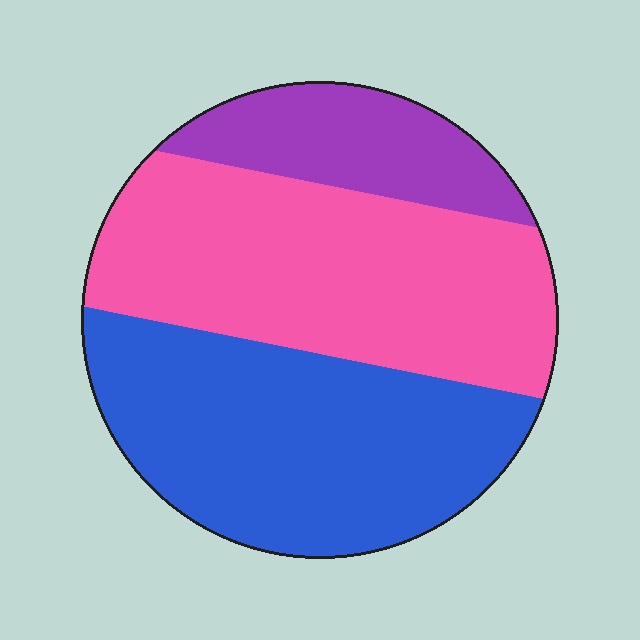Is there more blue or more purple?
Blue.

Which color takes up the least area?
Purple, at roughly 15%.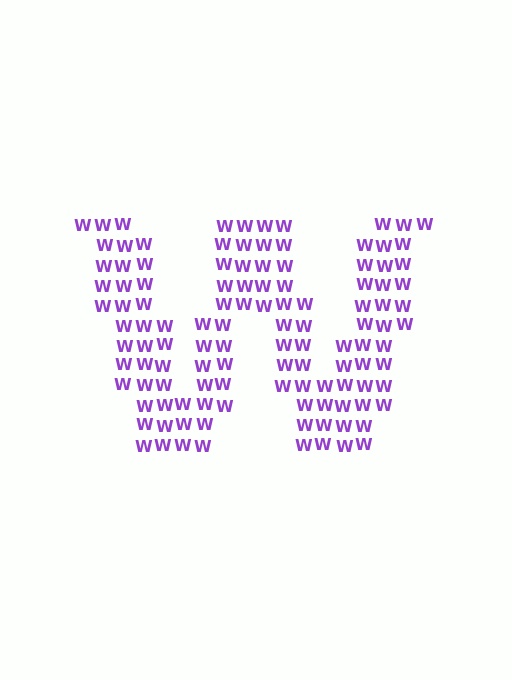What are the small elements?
The small elements are letter W's.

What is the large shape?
The large shape is the letter W.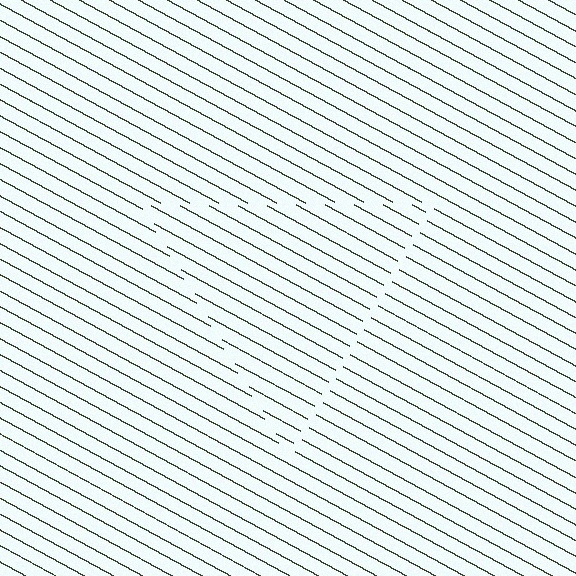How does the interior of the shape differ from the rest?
The interior of the shape contains the same grating, shifted by half a period — the contour is defined by the phase discontinuity where line-ends from the inner and outer gratings abut.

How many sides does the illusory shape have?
3 sides — the line-ends trace a triangle.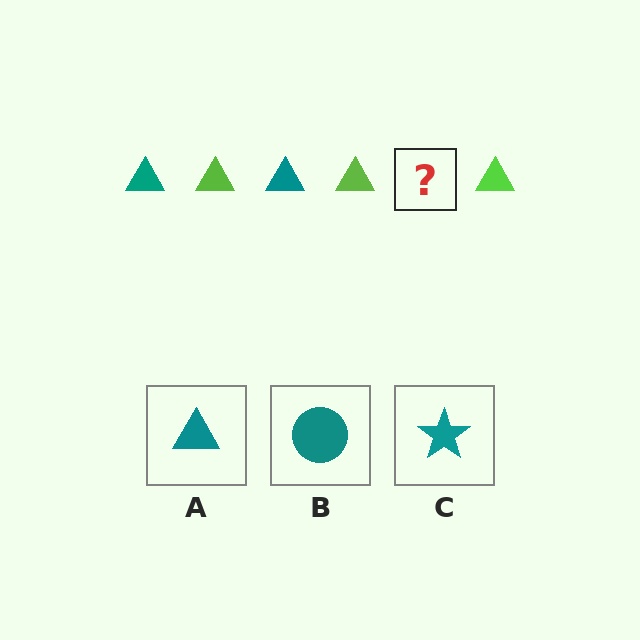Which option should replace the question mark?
Option A.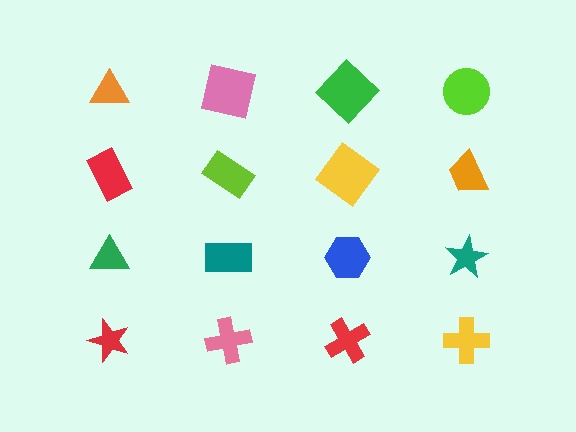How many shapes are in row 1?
4 shapes.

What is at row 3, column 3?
A blue hexagon.